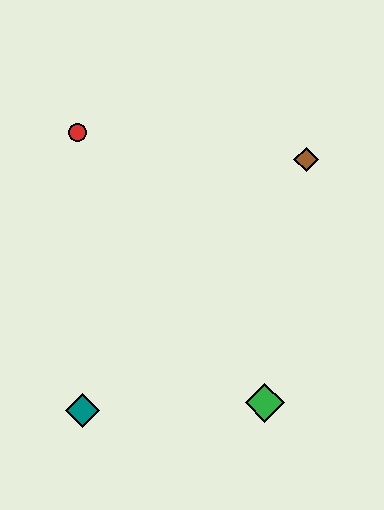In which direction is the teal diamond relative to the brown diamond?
The teal diamond is below the brown diamond.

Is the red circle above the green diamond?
Yes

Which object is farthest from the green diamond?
The red circle is farthest from the green diamond.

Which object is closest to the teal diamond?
The green diamond is closest to the teal diamond.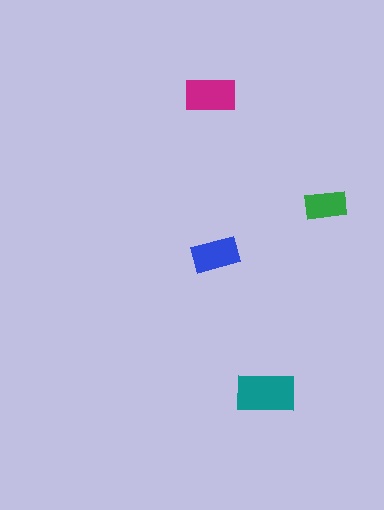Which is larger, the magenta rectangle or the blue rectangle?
The magenta one.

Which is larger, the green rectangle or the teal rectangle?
The teal one.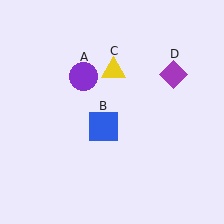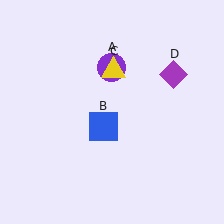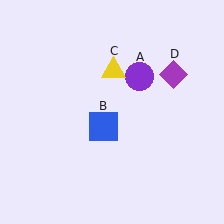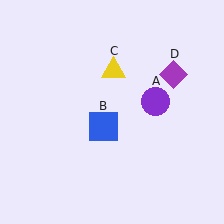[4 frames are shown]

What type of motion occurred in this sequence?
The purple circle (object A) rotated clockwise around the center of the scene.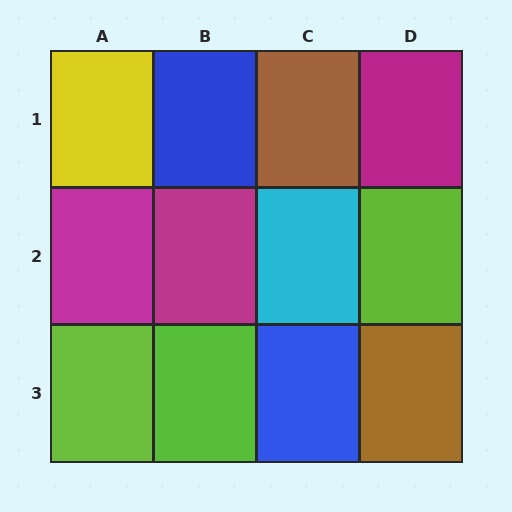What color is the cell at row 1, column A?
Yellow.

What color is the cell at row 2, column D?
Lime.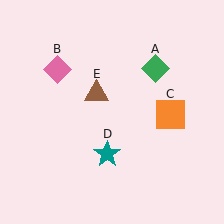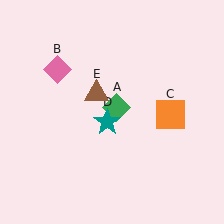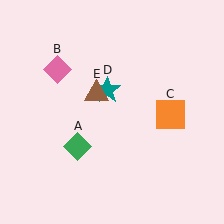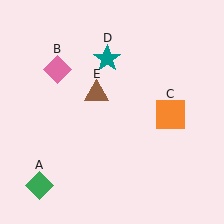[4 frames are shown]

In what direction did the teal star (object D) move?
The teal star (object D) moved up.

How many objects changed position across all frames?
2 objects changed position: green diamond (object A), teal star (object D).